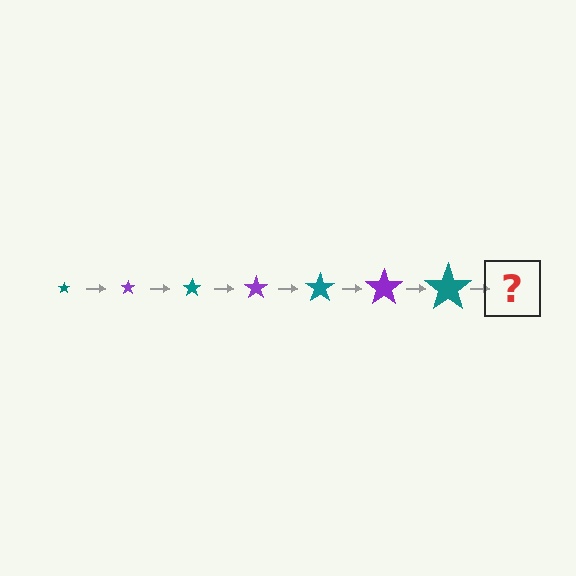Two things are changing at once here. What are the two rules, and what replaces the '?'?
The two rules are that the star grows larger each step and the color cycles through teal and purple. The '?' should be a purple star, larger than the previous one.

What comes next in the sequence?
The next element should be a purple star, larger than the previous one.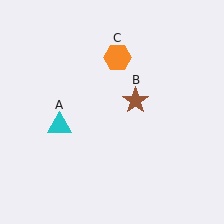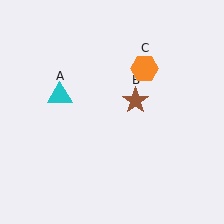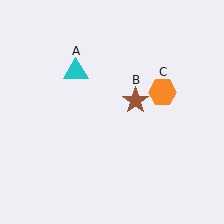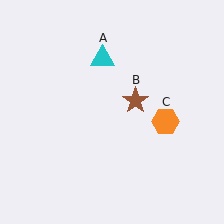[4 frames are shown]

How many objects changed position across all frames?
2 objects changed position: cyan triangle (object A), orange hexagon (object C).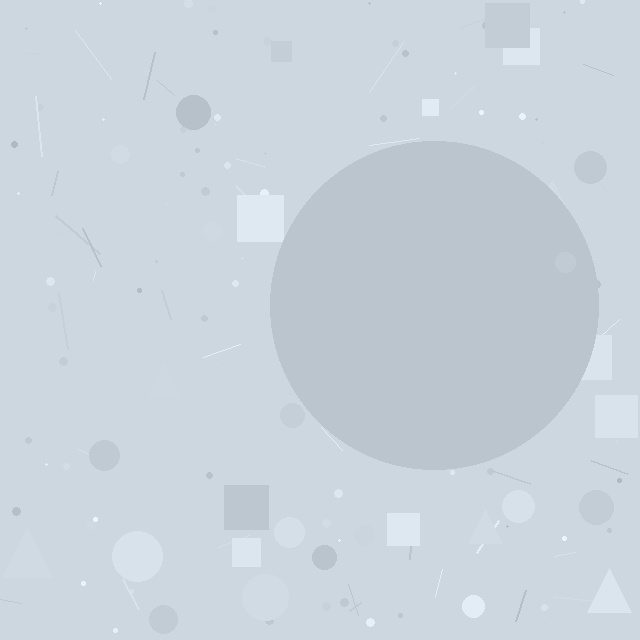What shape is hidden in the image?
A circle is hidden in the image.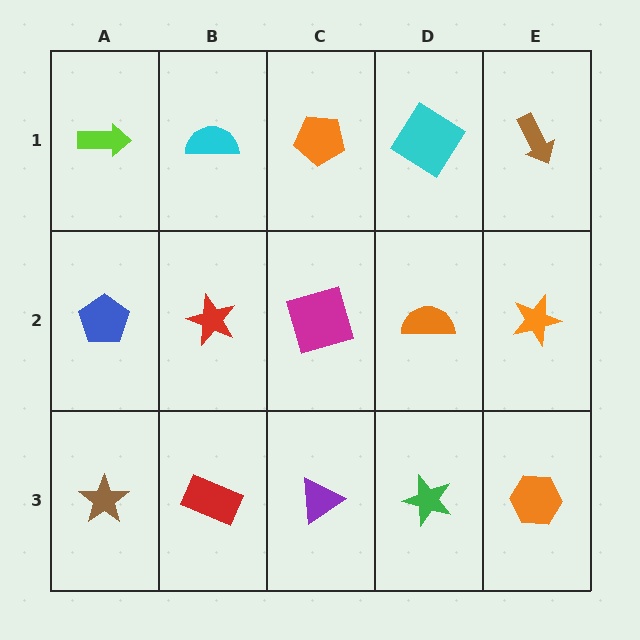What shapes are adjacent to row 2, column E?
A brown arrow (row 1, column E), an orange hexagon (row 3, column E), an orange semicircle (row 2, column D).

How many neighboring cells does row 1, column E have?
2.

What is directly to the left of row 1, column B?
A lime arrow.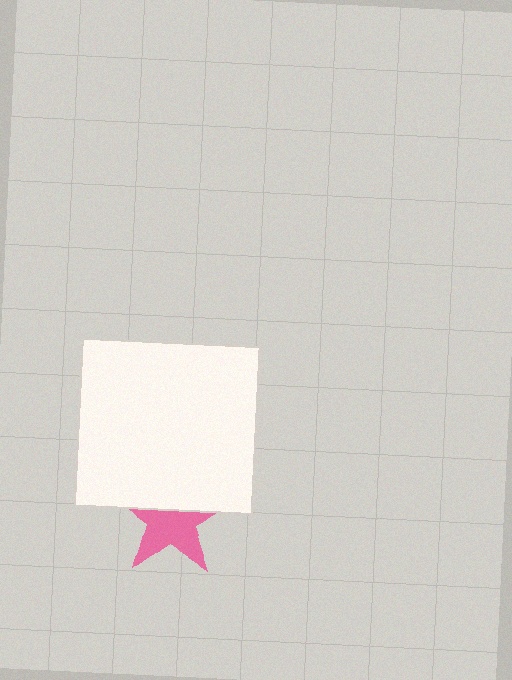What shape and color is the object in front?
The object in front is a white rectangle.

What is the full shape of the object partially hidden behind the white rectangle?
The partially hidden object is a pink star.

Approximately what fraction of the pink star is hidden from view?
Roughly 44% of the pink star is hidden behind the white rectangle.